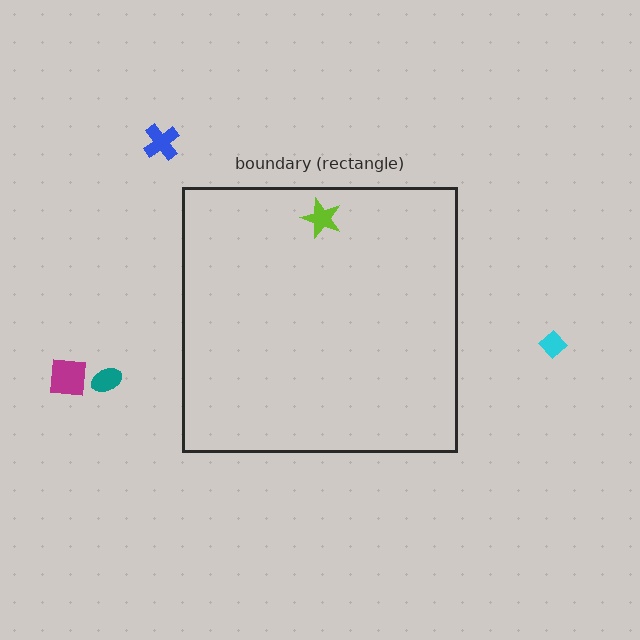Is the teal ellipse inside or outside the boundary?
Outside.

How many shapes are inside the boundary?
1 inside, 4 outside.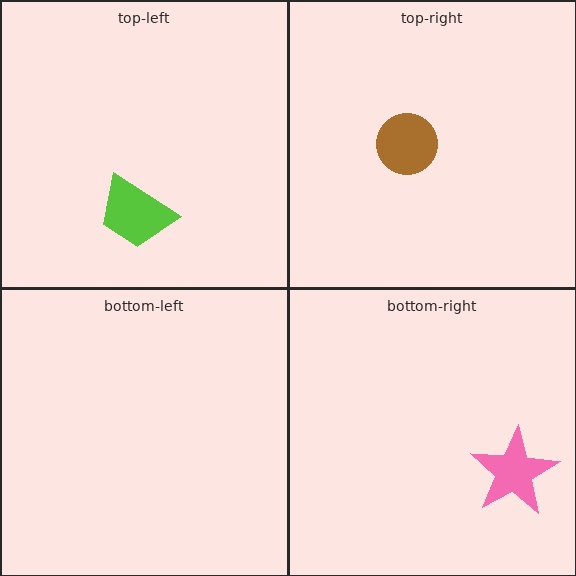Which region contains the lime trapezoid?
The top-left region.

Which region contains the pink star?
The bottom-right region.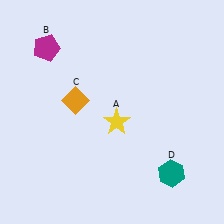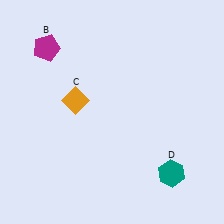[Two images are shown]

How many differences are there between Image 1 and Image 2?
There is 1 difference between the two images.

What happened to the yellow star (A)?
The yellow star (A) was removed in Image 2. It was in the bottom-right area of Image 1.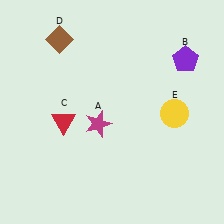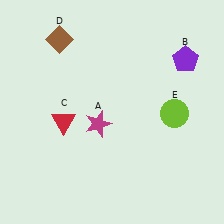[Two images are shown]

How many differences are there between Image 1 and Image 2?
There is 1 difference between the two images.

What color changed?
The circle (E) changed from yellow in Image 1 to lime in Image 2.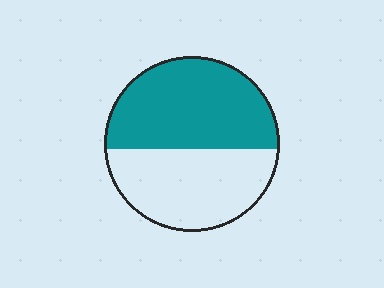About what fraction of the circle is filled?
About one half (1/2).